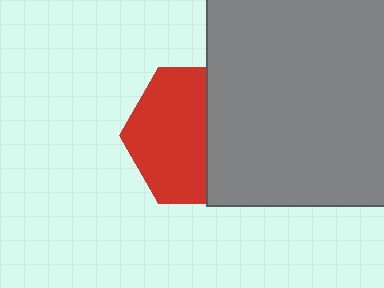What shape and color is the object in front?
The object in front is a gray rectangle.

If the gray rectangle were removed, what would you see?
You would see the complete red hexagon.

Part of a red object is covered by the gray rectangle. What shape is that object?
It is a hexagon.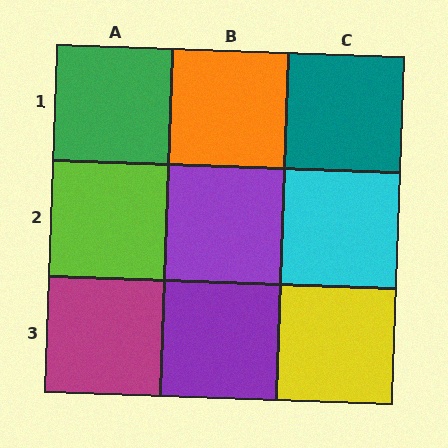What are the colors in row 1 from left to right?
Green, orange, teal.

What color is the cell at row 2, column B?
Purple.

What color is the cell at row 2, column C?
Cyan.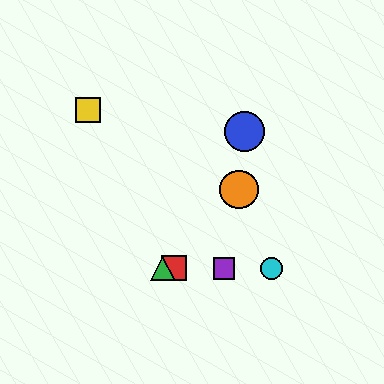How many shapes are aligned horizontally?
4 shapes (the red square, the green triangle, the purple square, the cyan circle) are aligned horizontally.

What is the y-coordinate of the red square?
The red square is at y≈268.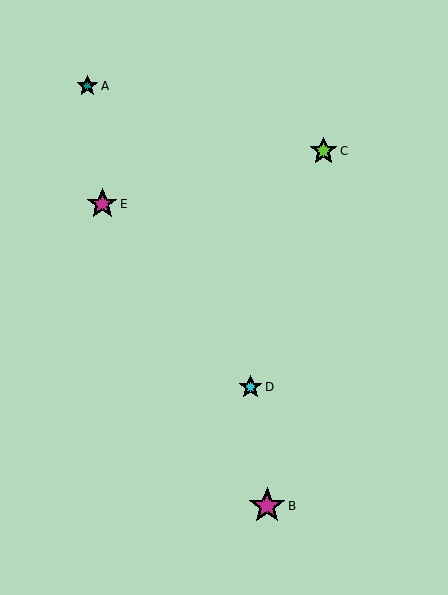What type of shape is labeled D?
Shape D is a cyan star.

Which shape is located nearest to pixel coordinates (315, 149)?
The lime star (labeled C) at (323, 151) is nearest to that location.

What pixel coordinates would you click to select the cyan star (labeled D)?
Click at (250, 387) to select the cyan star D.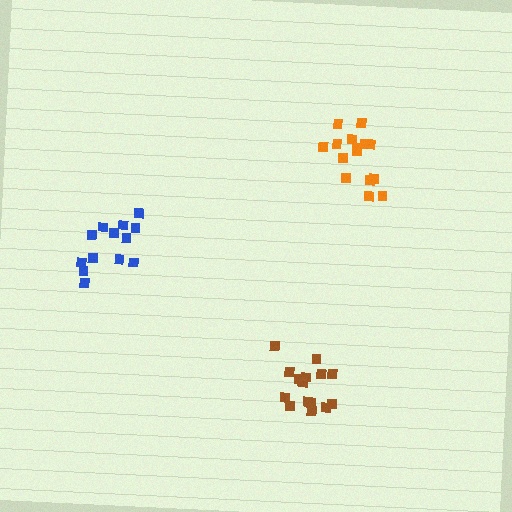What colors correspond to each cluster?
The clusters are colored: blue, orange, brown.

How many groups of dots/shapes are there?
There are 3 groups.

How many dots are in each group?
Group 1: 14 dots, Group 2: 15 dots, Group 3: 16 dots (45 total).